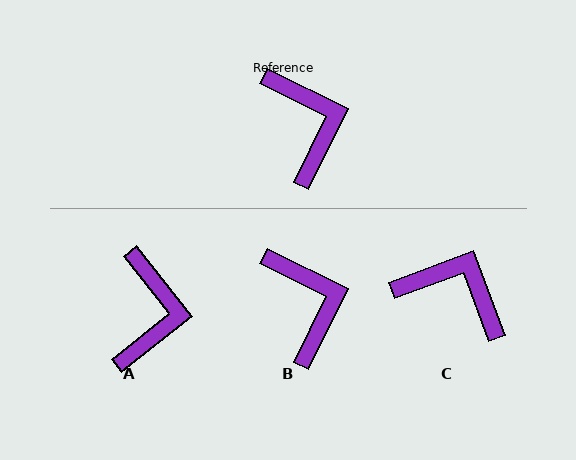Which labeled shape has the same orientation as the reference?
B.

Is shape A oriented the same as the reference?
No, it is off by about 26 degrees.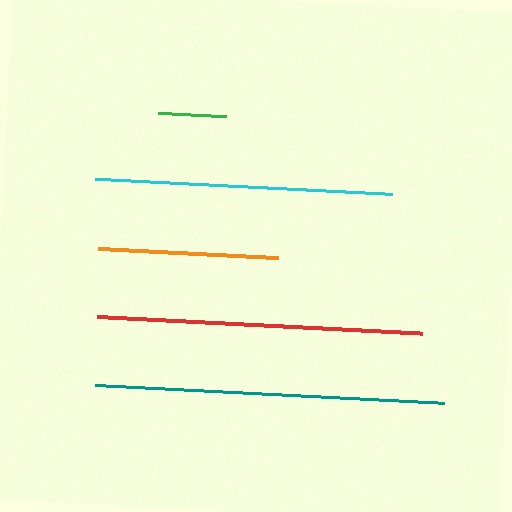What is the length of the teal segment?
The teal segment is approximately 349 pixels long.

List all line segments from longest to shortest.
From longest to shortest: teal, red, cyan, orange, green.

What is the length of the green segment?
The green segment is approximately 69 pixels long.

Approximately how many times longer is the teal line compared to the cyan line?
The teal line is approximately 1.2 times the length of the cyan line.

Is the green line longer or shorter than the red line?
The red line is longer than the green line.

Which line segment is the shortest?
The green line is the shortest at approximately 69 pixels.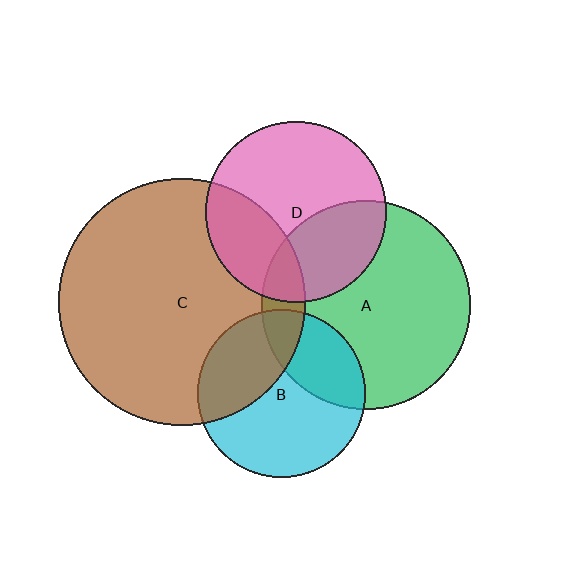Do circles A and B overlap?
Yes.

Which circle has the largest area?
Circle C (brown).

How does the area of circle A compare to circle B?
Approximately 1.5 times.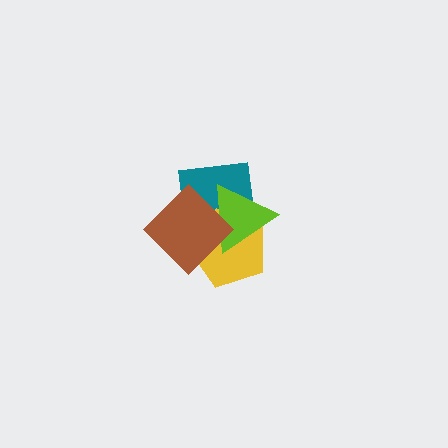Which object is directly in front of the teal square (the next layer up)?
The yellow pentagon is directly in front of the teal square.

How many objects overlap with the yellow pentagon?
3 objects overlap with the yellow pentagon.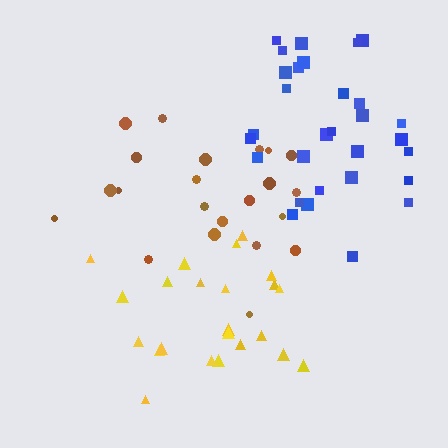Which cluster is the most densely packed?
Blue.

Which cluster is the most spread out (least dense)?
Yellow.